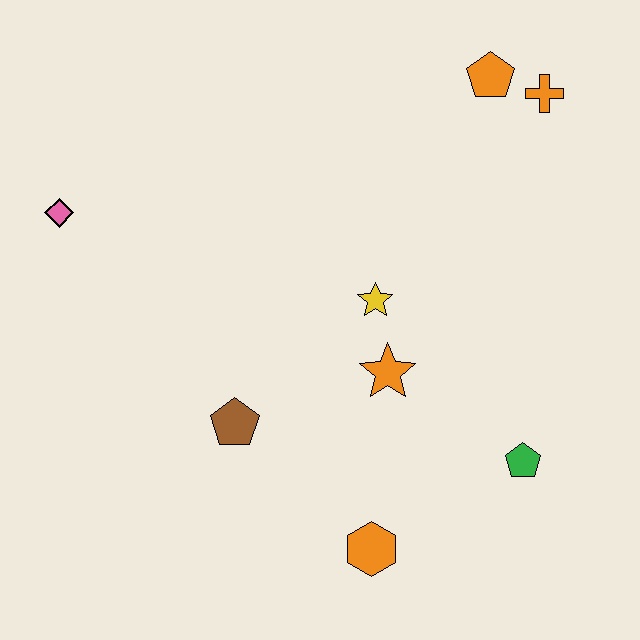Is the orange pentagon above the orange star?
Yes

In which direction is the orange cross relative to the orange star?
The orange cross is above the orange star.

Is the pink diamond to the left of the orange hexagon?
Yes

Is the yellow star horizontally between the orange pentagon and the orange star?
No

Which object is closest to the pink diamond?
The brown pentagon is closest to the pink diamond.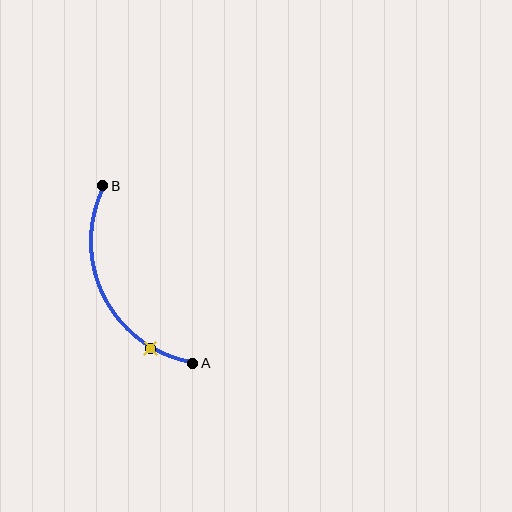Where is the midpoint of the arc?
The arc midpoint is the point on the curve farthest from the straight line joining A and B. It sits to the left of that line.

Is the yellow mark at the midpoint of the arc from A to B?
No. The yellow mark lies on the arc but is closer to endpoint A. The arc midpoint would be at the point on the curve equidistant along the arc from both A and B.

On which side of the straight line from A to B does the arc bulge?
The arc bulges to the left of the straight line connecting A and B.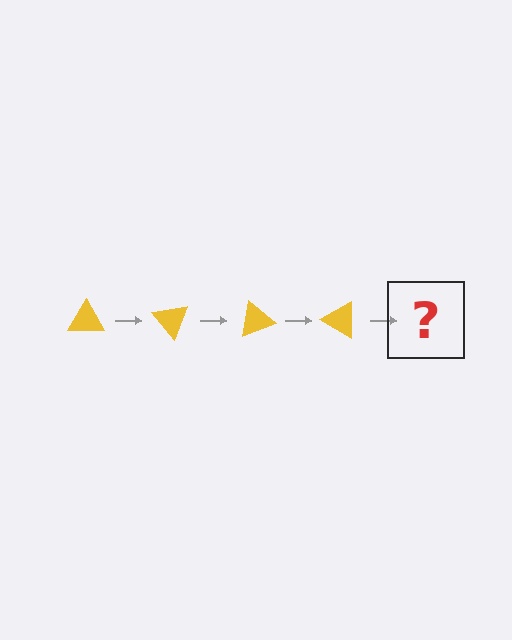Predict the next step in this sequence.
The next step is a yellow triangle rotated 200 degrees.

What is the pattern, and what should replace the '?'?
The pattern is that the triangle rotates 50 degrees each step. The '?' should be a yellow triangle rotated 200 degrees.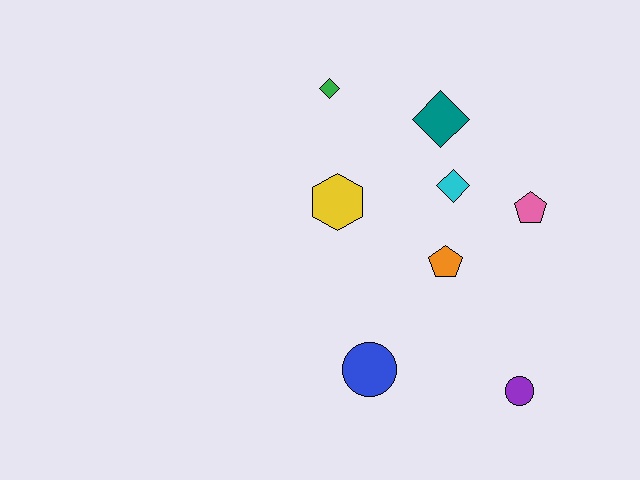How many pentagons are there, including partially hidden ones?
There are 2 pentagons.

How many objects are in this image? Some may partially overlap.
There are 8 objects.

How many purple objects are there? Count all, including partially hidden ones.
There is 1 purple object.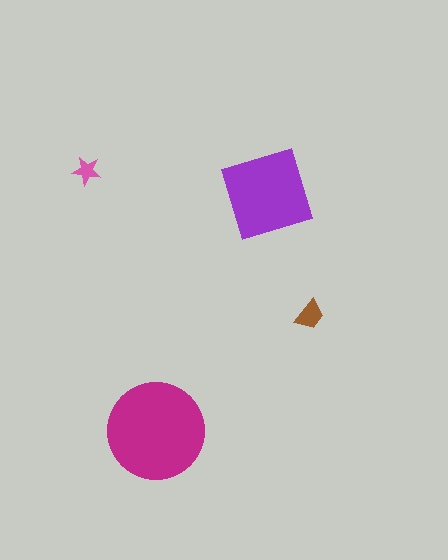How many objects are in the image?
There are 4 objects in the image.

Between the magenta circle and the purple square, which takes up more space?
The magenta circle.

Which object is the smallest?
The pink star.